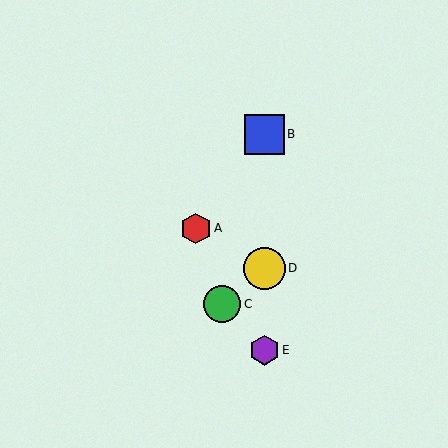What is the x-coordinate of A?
Object A is at x≈196.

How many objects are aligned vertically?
3 objects (B, D, E) are aligned vertically.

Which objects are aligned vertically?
Objects B, D, E are aligned vertically.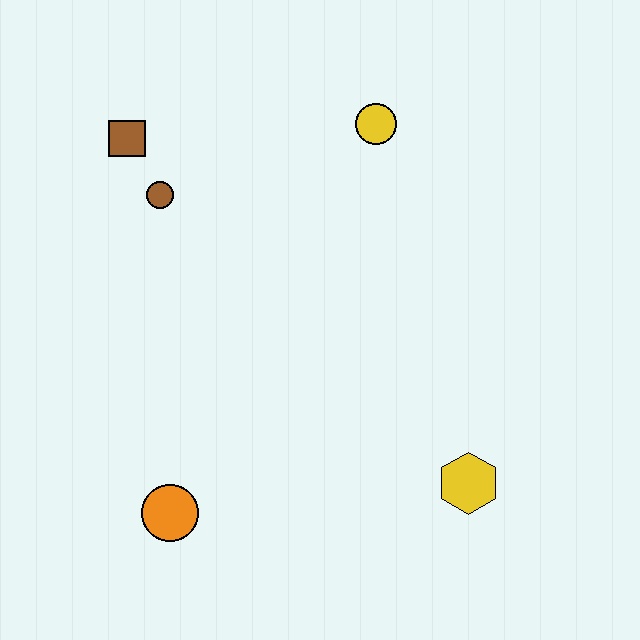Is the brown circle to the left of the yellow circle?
Yes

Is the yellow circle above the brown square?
Yes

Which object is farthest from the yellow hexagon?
The brown square is farthest from the yellow hexagon.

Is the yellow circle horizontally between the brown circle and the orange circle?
No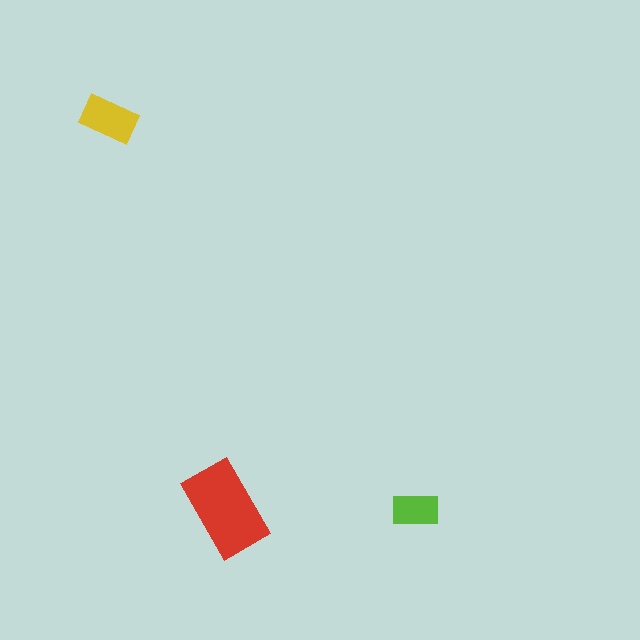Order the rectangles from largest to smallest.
the red one, the yellow one, the lime one.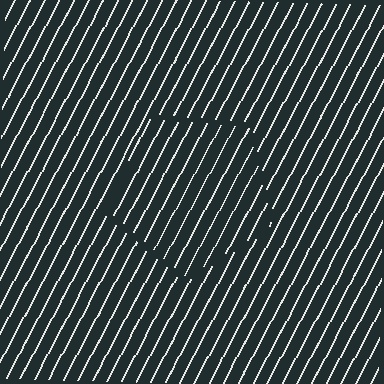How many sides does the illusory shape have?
5 sides — the line-ends trace a pentagon.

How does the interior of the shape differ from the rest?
The interior of the shape contains the same grating, shifted by half a period — the contour is defined by the phase discontinuity where line-ends from the inner and outer gratings abut.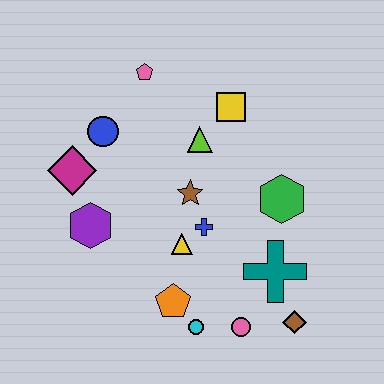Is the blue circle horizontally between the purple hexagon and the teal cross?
Yes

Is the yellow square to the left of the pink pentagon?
No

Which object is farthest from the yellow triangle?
The pink pentagon is farthest from the yellow triangle.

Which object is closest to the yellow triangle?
The blue cross is closest to the yellow triangle.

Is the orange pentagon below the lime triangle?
Yes